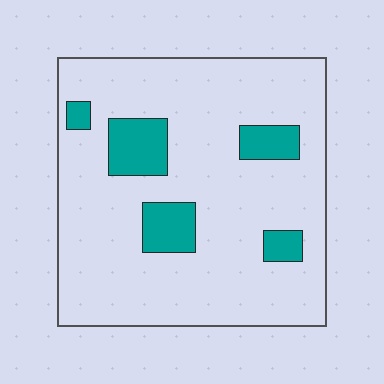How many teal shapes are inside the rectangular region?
5.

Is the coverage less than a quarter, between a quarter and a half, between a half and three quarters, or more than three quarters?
Less than a quarter.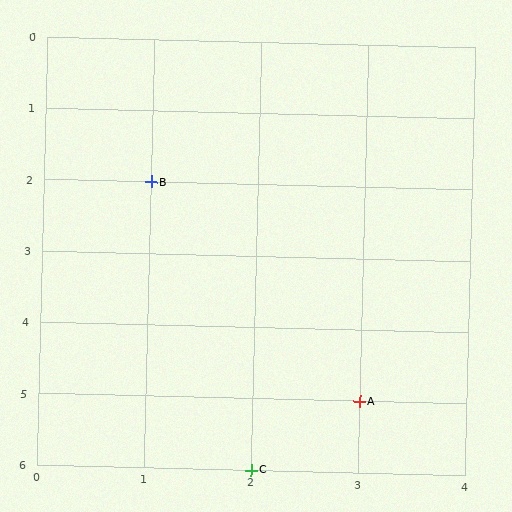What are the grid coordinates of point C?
Point C is at grid coordinates (2, 6).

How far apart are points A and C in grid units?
Points A and C are 1 column and 1 row apart (about 1.4 grid units diagonally).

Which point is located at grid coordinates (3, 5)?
Point A is at (3, 5).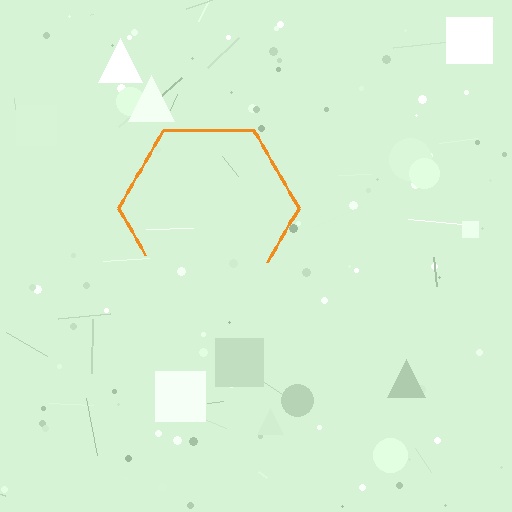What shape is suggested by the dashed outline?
The dashed outline suggests a hexagon.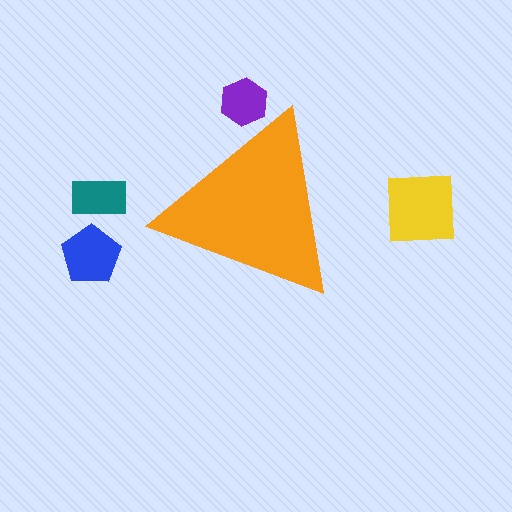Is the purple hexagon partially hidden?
Yes, the purple hexagon is partially hidden behind the orange triangle.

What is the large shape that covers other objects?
An orange triangle.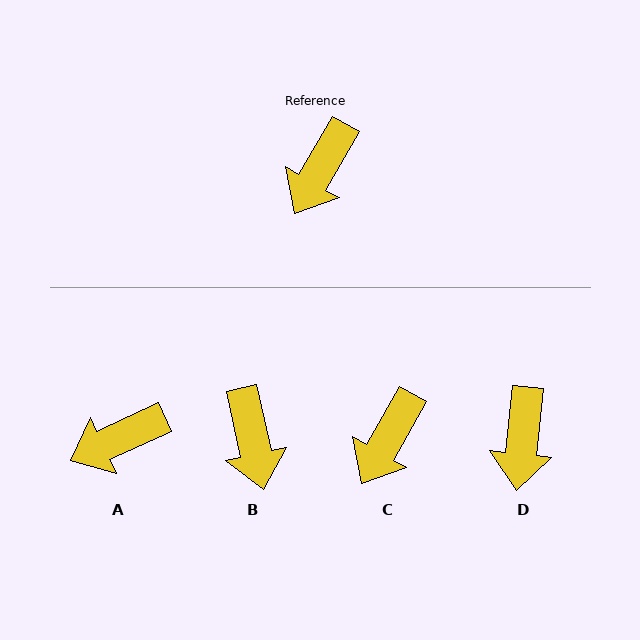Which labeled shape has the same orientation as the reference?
C.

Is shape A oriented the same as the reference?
No, it is off by about 35 degrees.